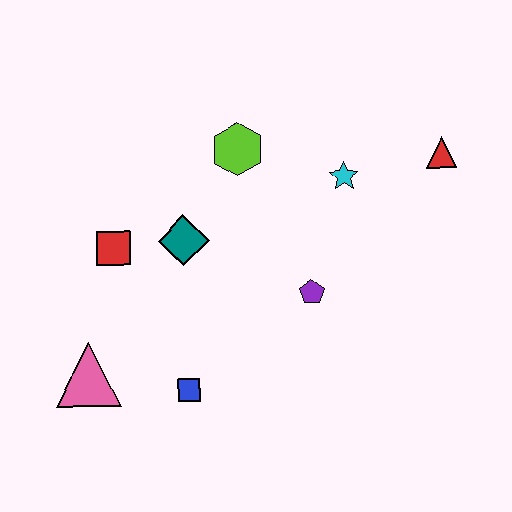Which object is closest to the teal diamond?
The red square is closest to the teal diamond.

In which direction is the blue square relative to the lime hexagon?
The blue square is below the lime hexagon.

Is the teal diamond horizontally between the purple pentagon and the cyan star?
No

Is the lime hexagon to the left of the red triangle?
Yes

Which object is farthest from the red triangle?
The pink triangle is farthest from the red triangle.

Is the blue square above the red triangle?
No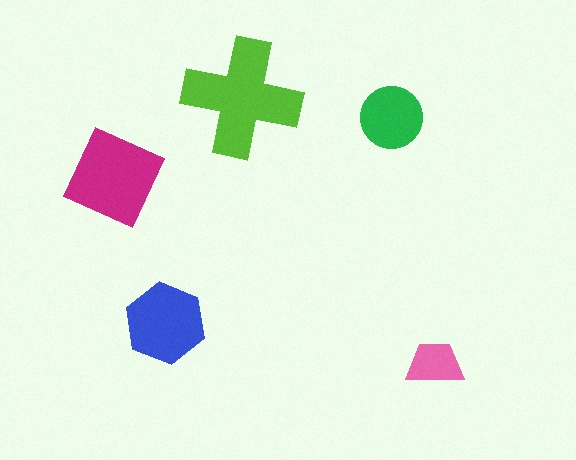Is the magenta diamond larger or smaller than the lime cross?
Smaller.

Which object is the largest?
The lime cross.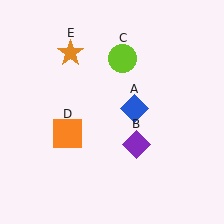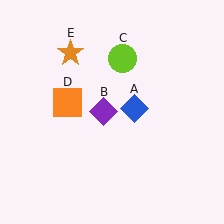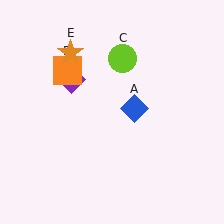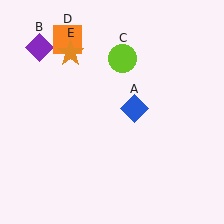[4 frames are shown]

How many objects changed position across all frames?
2 objects changed position: purple diamond (object B), orange square (object D).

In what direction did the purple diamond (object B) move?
The purple diamond (object B) moved up and to the left.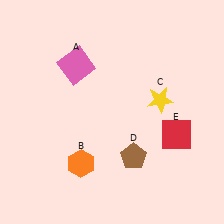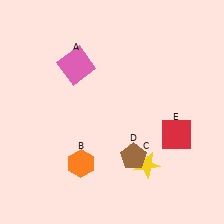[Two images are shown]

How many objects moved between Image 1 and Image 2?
1 object moved between the two images.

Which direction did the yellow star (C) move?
The yellow star (C) moved down.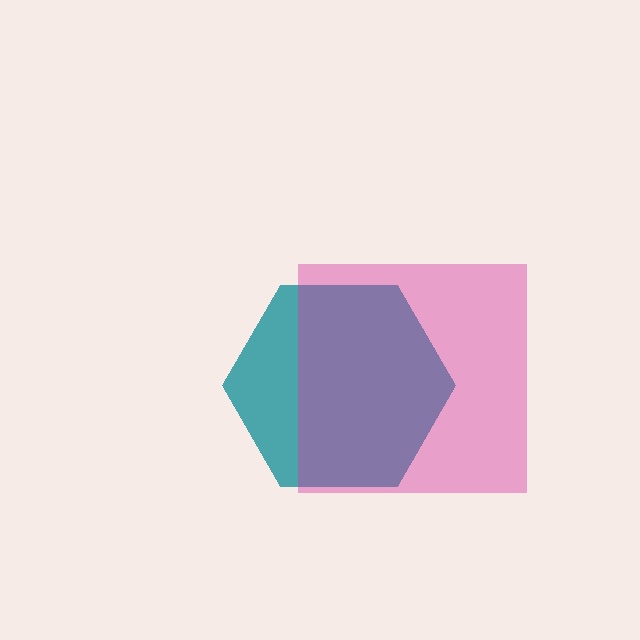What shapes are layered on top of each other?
The layered shapes are: a teal hexagon, a magenta square.